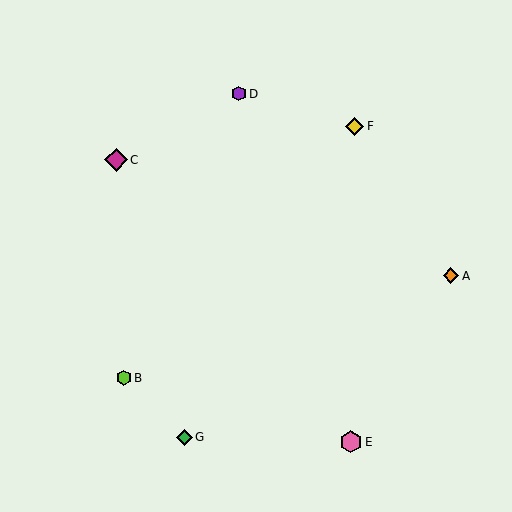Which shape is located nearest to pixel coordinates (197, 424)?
The green diamond (labeled G) at (184, 437) is nearest to that location.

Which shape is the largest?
The magenta diamond (labeled C) is the largest.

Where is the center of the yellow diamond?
The center of the yellow diamond is at (355, 126).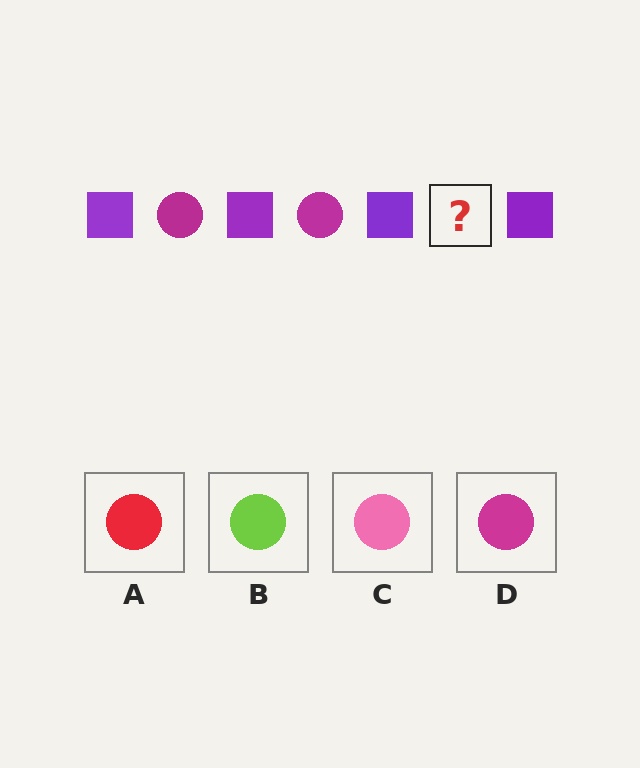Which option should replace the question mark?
Option D.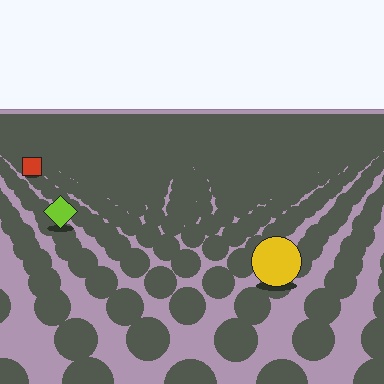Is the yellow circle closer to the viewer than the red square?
Yes. The yellow circle is closer — you can tell from the texture gradient: the ground texture is coarser near it.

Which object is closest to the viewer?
The yellow circle is closest. The texture marks near it are larger and more spread out.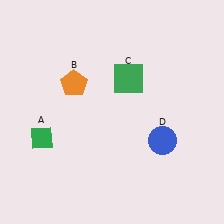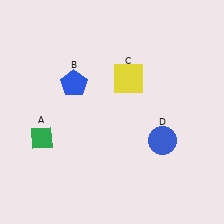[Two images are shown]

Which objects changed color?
B changed from orange to blue. C changed from green to yellow.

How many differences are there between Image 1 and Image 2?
There are 2 differences between the two images.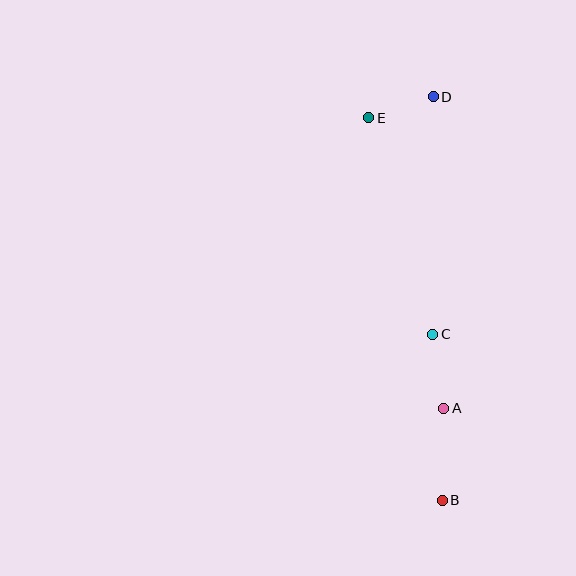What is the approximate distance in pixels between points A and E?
The distance between A and E is approximately 300 pixels.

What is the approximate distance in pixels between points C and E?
The distance between C and E is approximately 226 pixels.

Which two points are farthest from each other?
Points B and D are farthest from each other.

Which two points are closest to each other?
Points D and E are closest to each other.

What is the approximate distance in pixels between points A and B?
The distance between A and B is approximately 92 pixels.